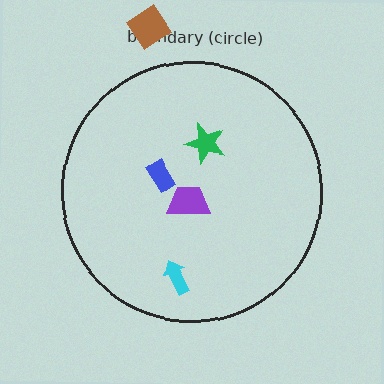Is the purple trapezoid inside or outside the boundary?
Inside.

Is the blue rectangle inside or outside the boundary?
Inside.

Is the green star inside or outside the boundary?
Inside.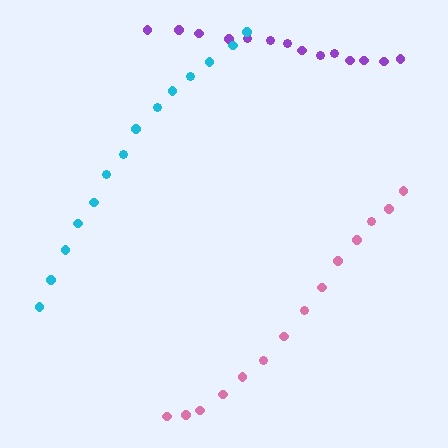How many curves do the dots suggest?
There are 3 distinct paths.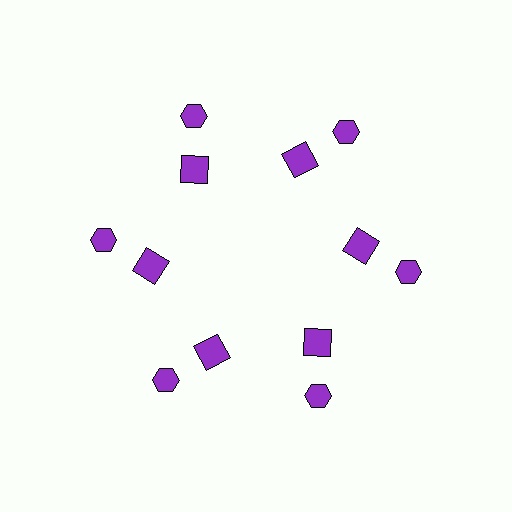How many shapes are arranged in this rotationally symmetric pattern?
There are 12 shapes, arranged in 6 groups of 2.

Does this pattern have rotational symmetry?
Yes, this pattern has 6-fold rotational symmetry. It looks the same after rotating 60 degrees around the center.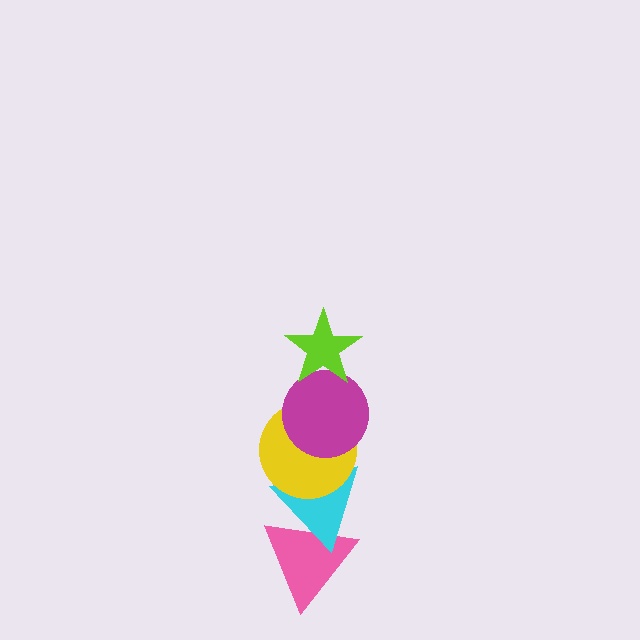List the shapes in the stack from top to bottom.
From top to bottom: the lime star, the magenta circle, the yellow circle, the cyan triangle, the pink triangle.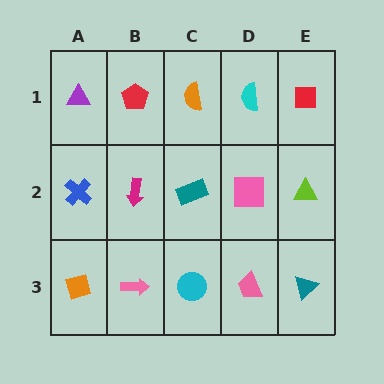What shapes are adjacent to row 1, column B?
A magenta arrow (row 2, column B), a purple triangle (row 1, column A), an orange semicircle (row 1, column C).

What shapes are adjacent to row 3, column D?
A pink square (row 2, column D), a cyan circle (row 3, column C), a teal triangle (row 3, column E).